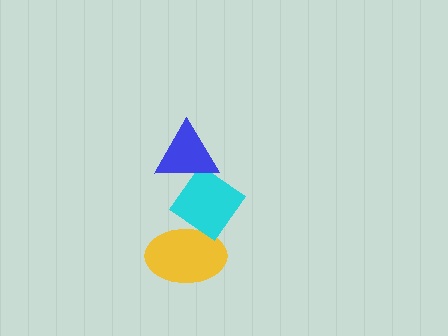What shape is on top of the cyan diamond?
The blue triangle is on top of the cyan diamond.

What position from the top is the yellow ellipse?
The yellow ellipse is 3rd from the top.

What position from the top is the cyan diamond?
The cyan diamond is 2nd from the top.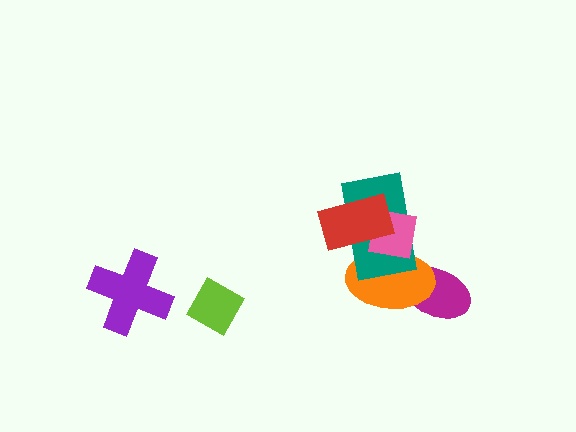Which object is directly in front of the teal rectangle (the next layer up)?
The pink square is directly in front of the teal rectangle.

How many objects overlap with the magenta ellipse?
1 object overlaps with the magenta ellipse.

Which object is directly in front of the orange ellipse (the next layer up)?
The teal rectangle is directly in front of the orange ellipse.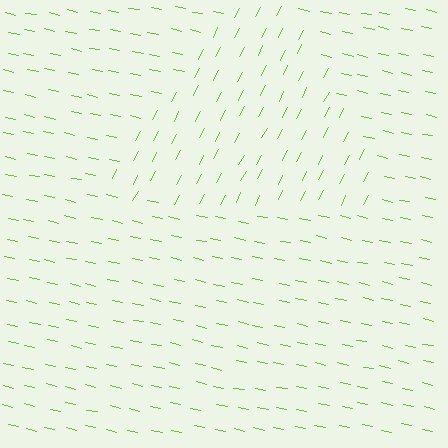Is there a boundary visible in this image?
Yes, there is a texture boundary formed by a change in line orientation.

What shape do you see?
I see a triangle.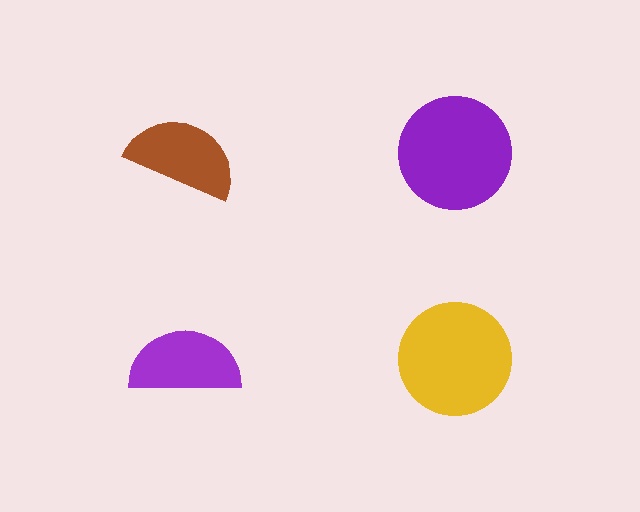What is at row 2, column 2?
A yellow circle.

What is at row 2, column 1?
A purple semicircle.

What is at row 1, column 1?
A brown semicircle.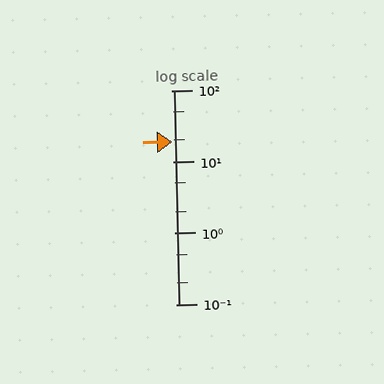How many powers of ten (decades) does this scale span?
The scale spans 3 decades, from 0.1 to 100.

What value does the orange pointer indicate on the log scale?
The pointer indicates approximately 19.